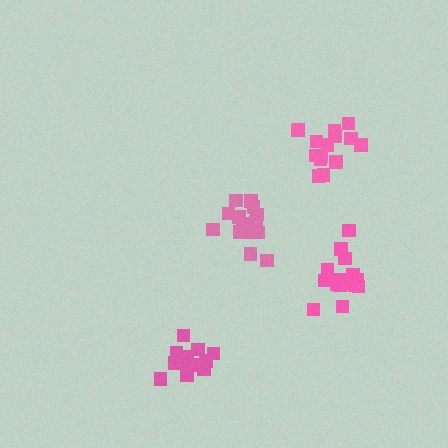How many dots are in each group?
Group 1: 17 dots, Group 2: 16 dots, Group 3: 14 dots, Group 4: 14 dots (61 total).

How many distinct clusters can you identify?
There are 4 distinct clusters.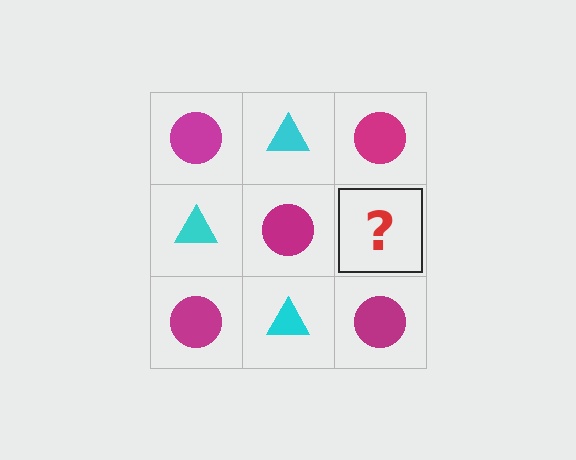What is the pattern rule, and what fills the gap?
The rule is that it alternates magenta circle and cyan triangle in a checkerboard pattern. The gap should be filled with a cyan triangle.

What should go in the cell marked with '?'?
The missing cell should contain a cyan triangle.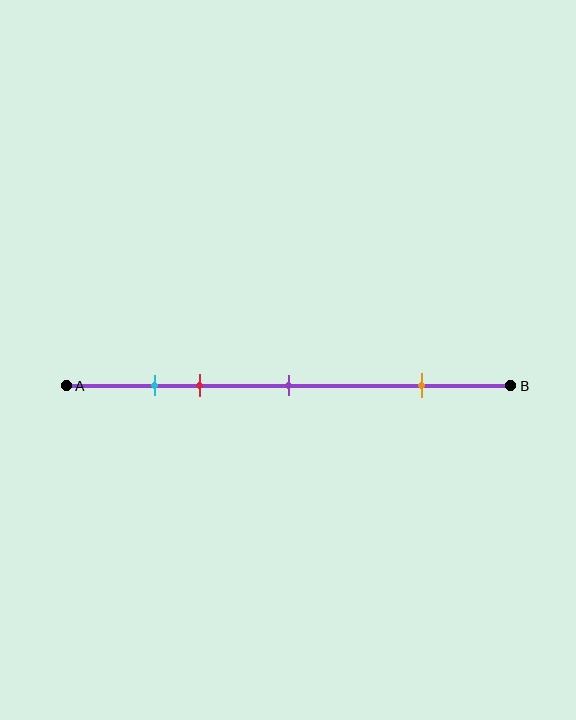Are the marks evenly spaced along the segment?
No, the marks are not evenly spaced.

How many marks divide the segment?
There are 4 marks dividing the segment.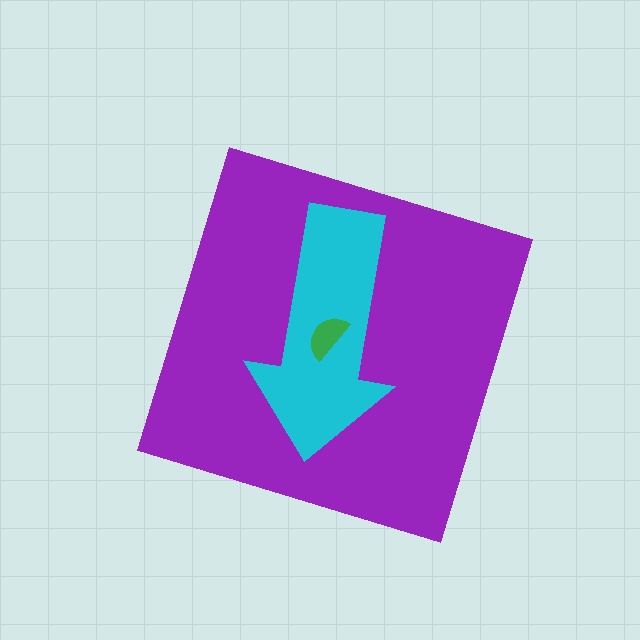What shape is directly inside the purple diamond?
The cyan arrow.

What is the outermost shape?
The purple diamond.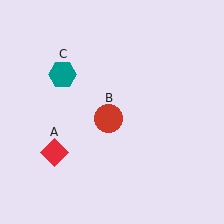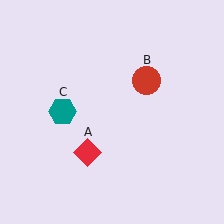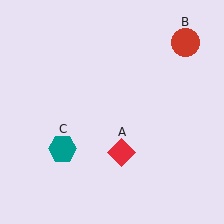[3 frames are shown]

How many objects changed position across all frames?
3 objects changed position: red diamond (object A), red circle (object B), teal hexagon (object C).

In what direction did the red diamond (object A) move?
The red diamond (object A) moved right.